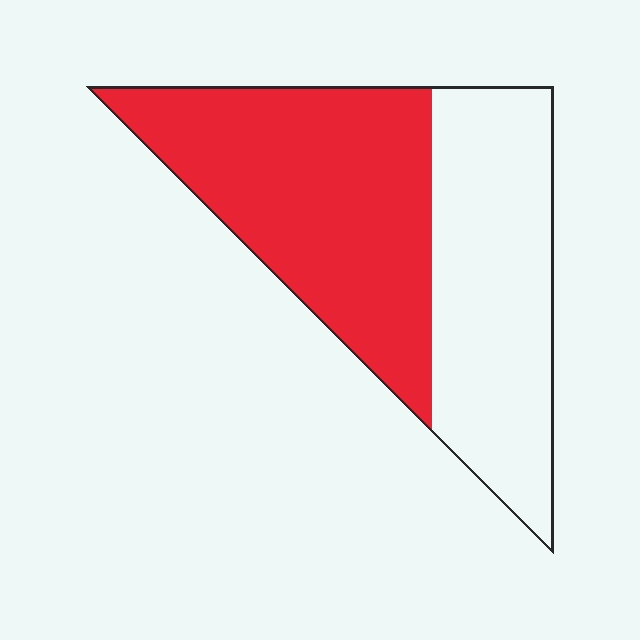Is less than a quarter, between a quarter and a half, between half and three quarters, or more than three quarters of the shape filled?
Between half and three quarters.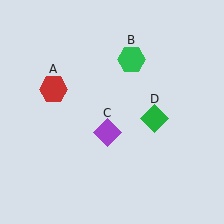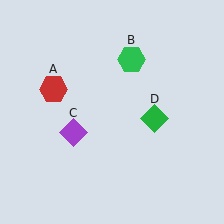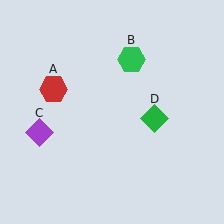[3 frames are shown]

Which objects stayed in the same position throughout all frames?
Red hexagon (object A) and green hexagon (object B) and green diamond (object D) remained stationary.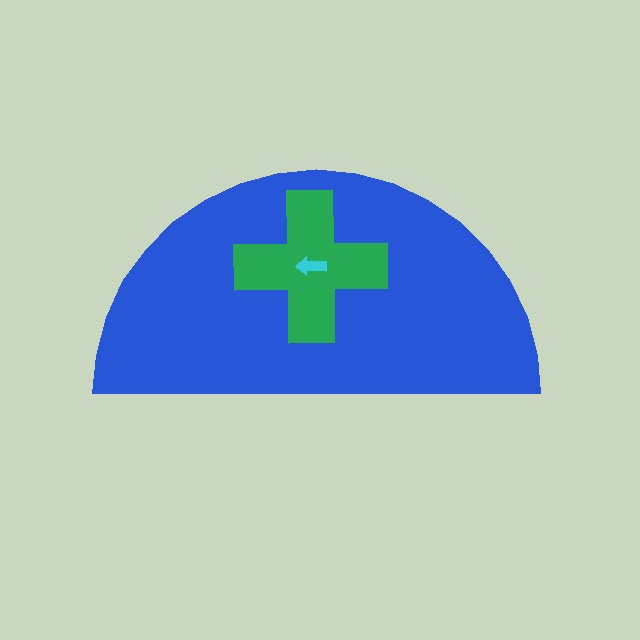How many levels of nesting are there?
3.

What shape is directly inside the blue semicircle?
The green cross.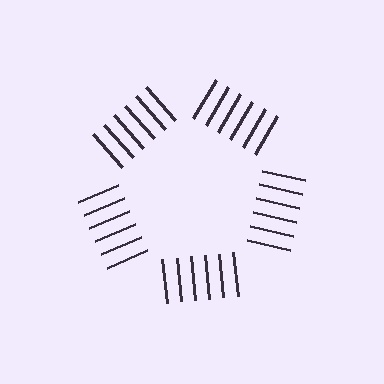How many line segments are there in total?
30 — 6 along each of the 5 edges.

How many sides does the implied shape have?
5 sides — the line-ends trace a pentagon.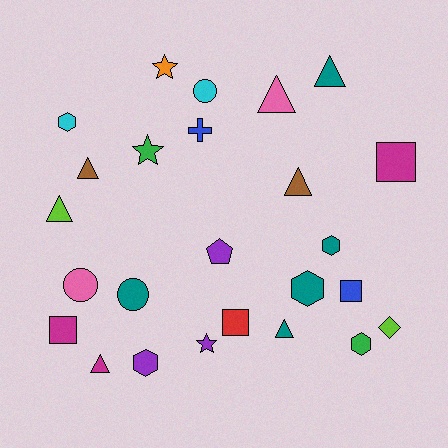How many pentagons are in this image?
There is 1 pentagon.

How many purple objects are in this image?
There are 3 purple objects.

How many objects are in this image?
There are 25 objects.